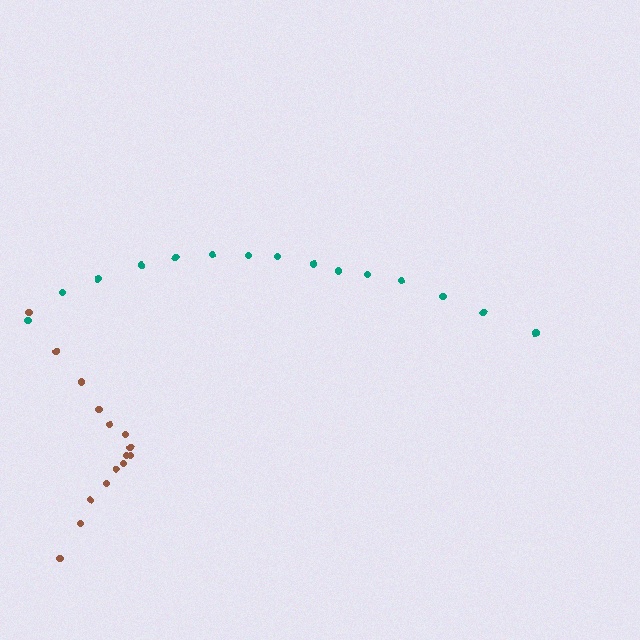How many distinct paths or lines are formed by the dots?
There are 2 distinct paths.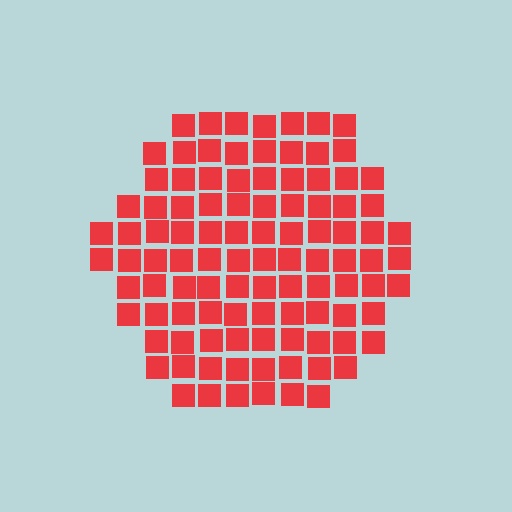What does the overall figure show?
The overall figure shows a hexagon.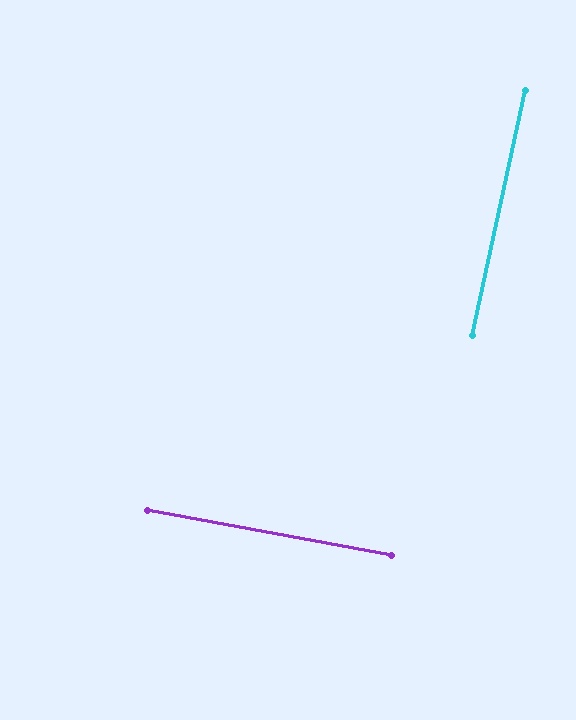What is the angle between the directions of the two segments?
Approximately 88 degrees.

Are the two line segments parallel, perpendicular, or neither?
Perpendicular — they meet at approximately 88°.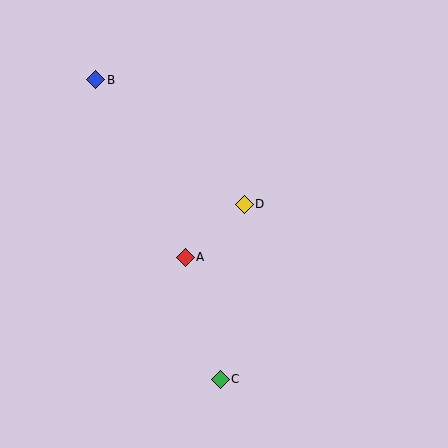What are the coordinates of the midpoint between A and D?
The midpoint between A and D is at (215, 231).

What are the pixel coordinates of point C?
Point C is at (220, 379).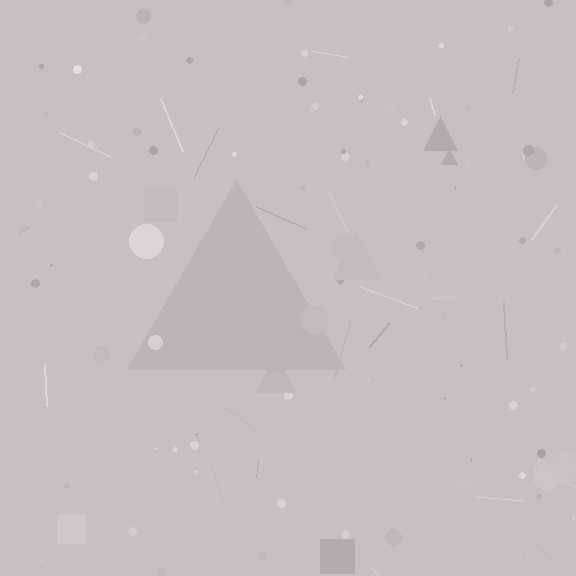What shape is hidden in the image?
A triangle is hidden in the image.